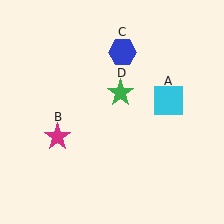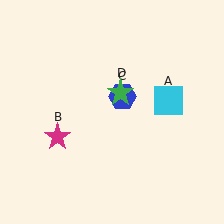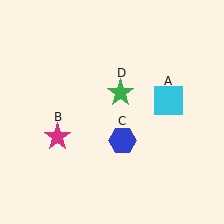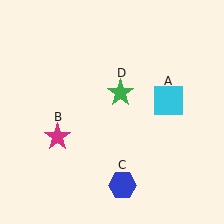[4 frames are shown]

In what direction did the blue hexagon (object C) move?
The blue hexagon (object C) moved down.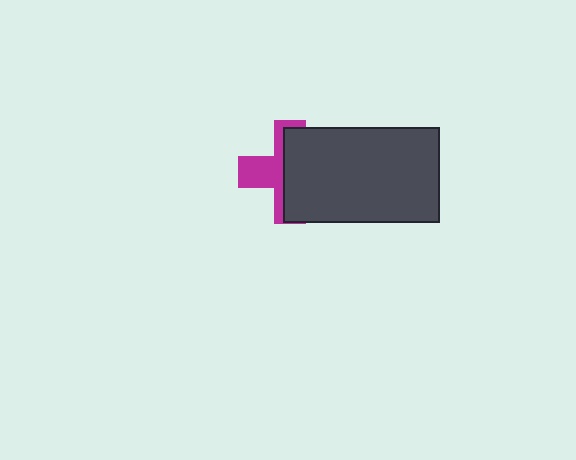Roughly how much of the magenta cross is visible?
A small part of it is visible (roughly 42%).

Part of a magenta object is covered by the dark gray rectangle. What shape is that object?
It is a cross.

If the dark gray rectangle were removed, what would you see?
You would see the complete magenta cross.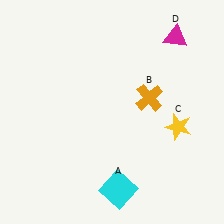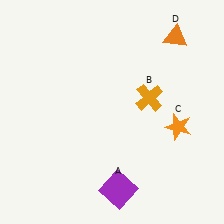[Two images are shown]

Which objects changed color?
A changed from cyan to purple. C changed from yellow to orange. D changed from magenta to orange.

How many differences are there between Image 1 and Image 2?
There are 3 differences between the two images.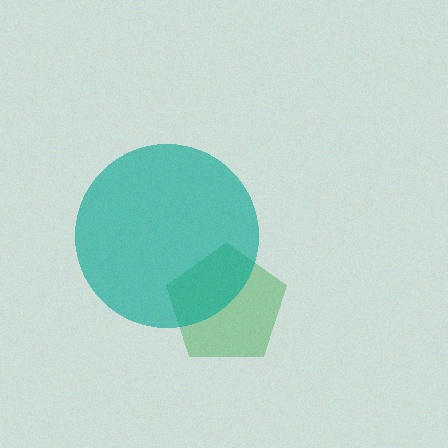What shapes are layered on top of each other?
The layered shapes are: a green pentagon, a teal circle.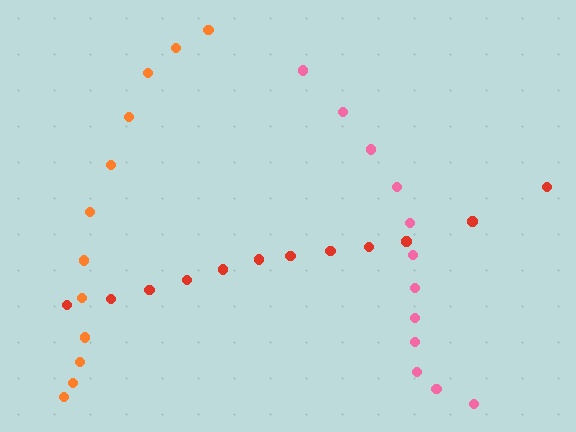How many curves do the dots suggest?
There are 3 distinct paths.